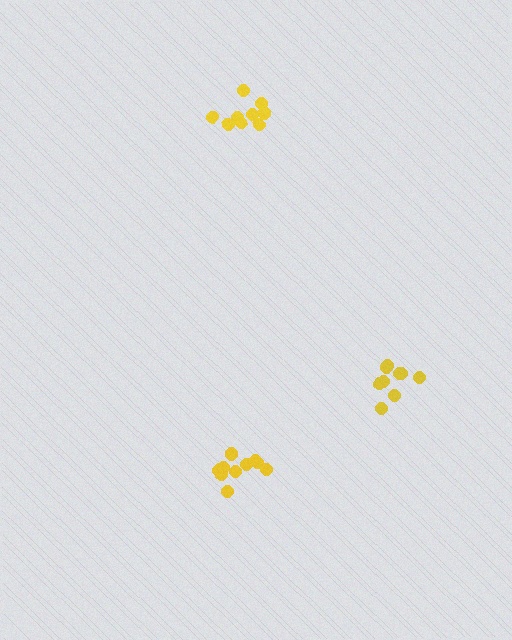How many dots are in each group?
Group 1: 9 dots, Group 2: 10 dots, Group 3: 9 dots (28 total).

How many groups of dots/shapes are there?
There are 3 groups.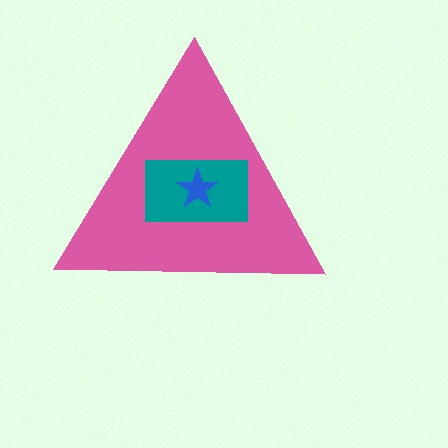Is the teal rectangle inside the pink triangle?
Yes.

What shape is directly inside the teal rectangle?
The blue star.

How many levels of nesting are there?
3.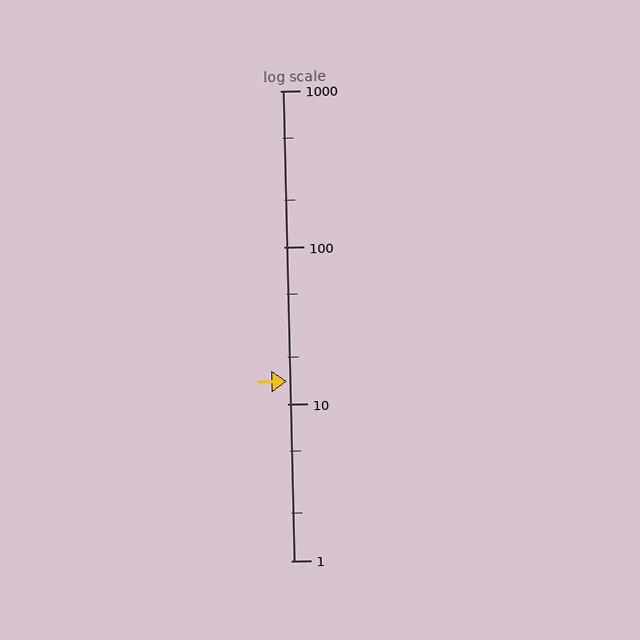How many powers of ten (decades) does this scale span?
The scale spans 3 decades, from 1 to 1000.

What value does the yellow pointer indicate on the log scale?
The pointer indicates approximately 14.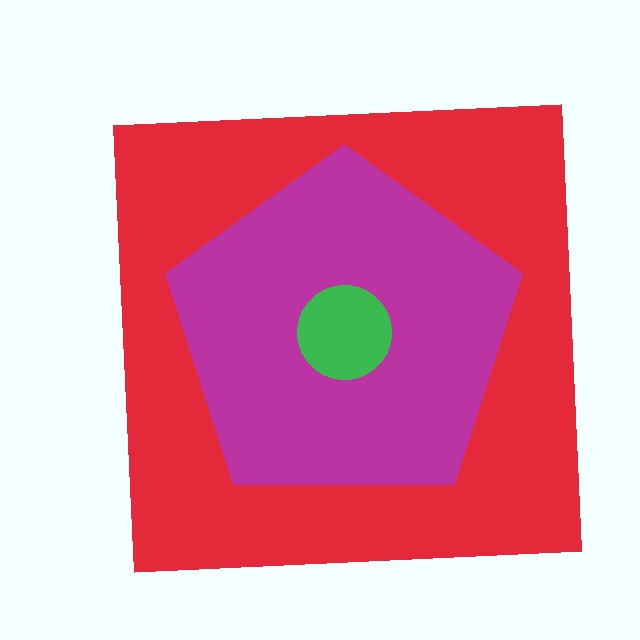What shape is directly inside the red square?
The magenta pentagon.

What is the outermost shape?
The red square.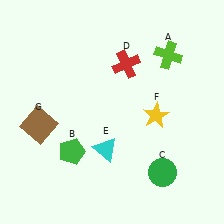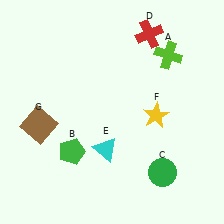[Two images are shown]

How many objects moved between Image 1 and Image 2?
1 object moved between the two images.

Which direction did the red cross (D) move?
The red cross (D) moved up.